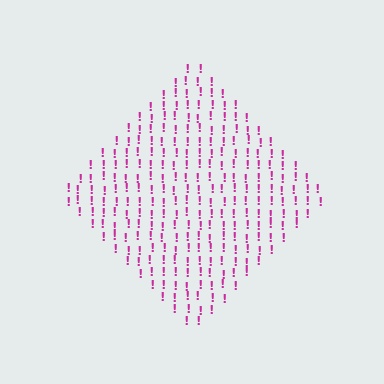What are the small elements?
The small elements are exclamation marks.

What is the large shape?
The large shape is a diamond.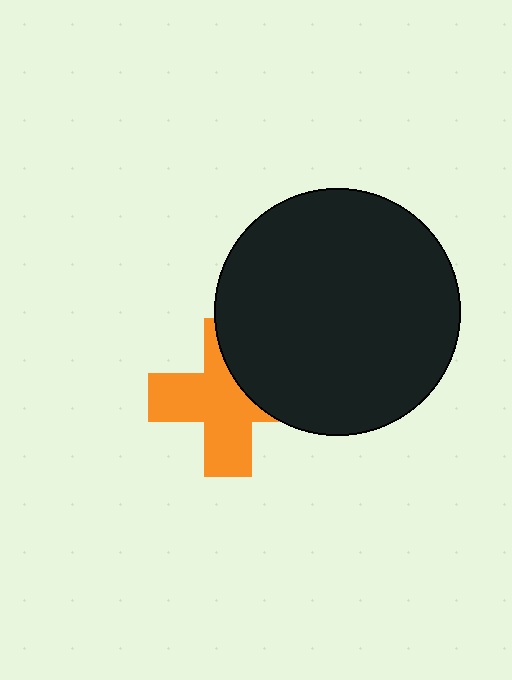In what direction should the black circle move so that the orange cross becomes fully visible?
The black circle should move right. That is the shortest direction to clear the overlap and leave the orange cross fully visible.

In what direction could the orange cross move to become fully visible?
The orange cross could move left. That would shift it out from behind the black circle entirely.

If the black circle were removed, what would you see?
You would see the complete orange cross.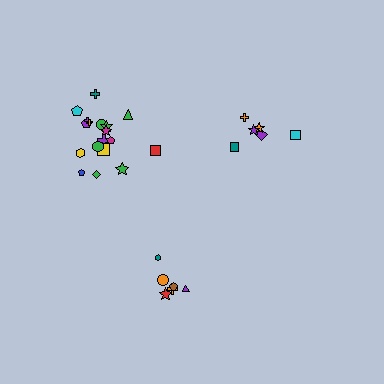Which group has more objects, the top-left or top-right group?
The top-left group.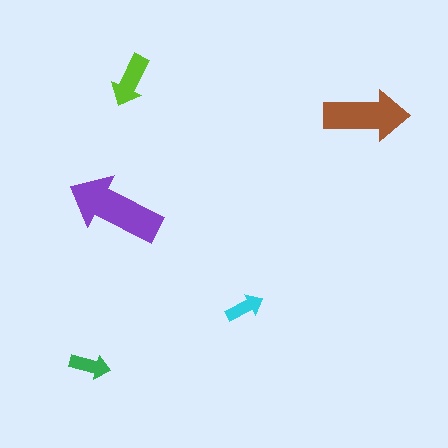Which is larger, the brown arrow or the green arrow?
The brown one.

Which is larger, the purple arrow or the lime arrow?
The purple one.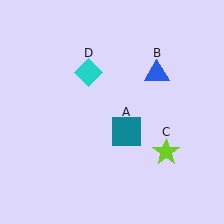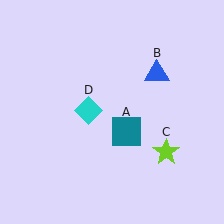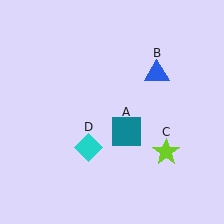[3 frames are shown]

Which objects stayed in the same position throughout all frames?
Teal square (object A) and blue triangle (object B) and lime star (object C) remained stationary.